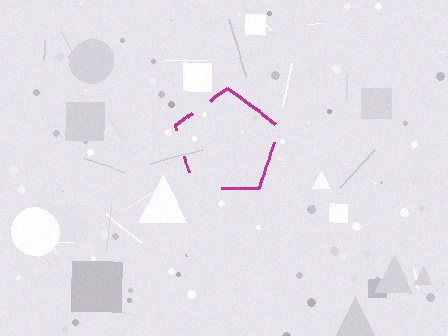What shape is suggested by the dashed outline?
The dashed outline suggests a pentagon.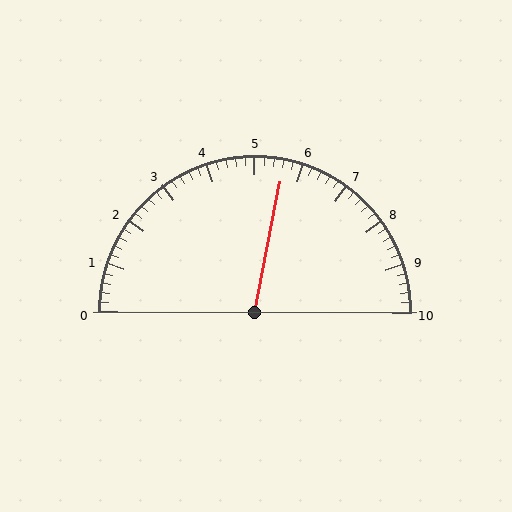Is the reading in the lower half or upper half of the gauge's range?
The reading is in the upper half of the range (0 to 10).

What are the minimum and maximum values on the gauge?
The gauge ranges from 0 to 10.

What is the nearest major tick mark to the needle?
The nearest major tick mark is 6.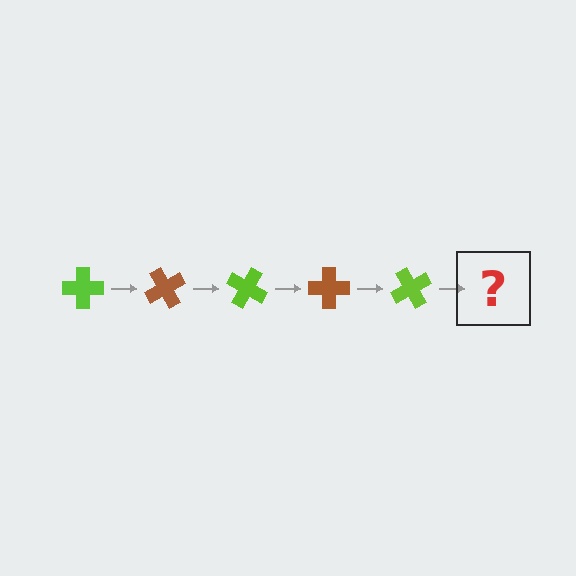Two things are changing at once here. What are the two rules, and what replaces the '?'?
The two rules are that it rotates 60 degrees each step and the color cycles through lime and brown. The '?' should be a brown cross, rotated 300 degrees from the start.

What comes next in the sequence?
The next element should be a brown cross, rotated 300 degrees from the start.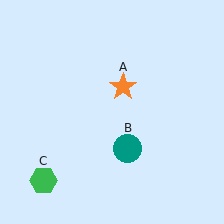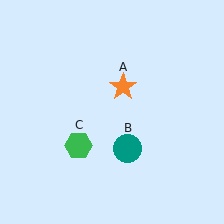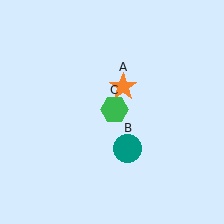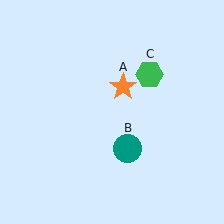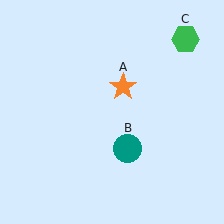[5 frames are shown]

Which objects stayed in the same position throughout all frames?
Orange star (object A) and teal circle (object B) remained stationary.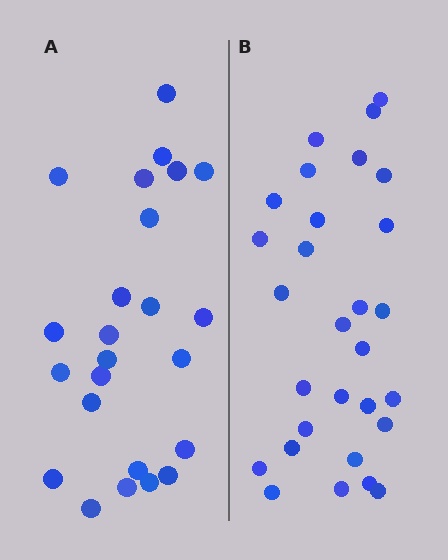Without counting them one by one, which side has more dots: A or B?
Region B (the right region) has more dots.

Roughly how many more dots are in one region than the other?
Region B has about 5 more dots than region A.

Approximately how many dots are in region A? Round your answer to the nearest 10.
About 20 dots. (The exact count is 24, which rounds to 20.)